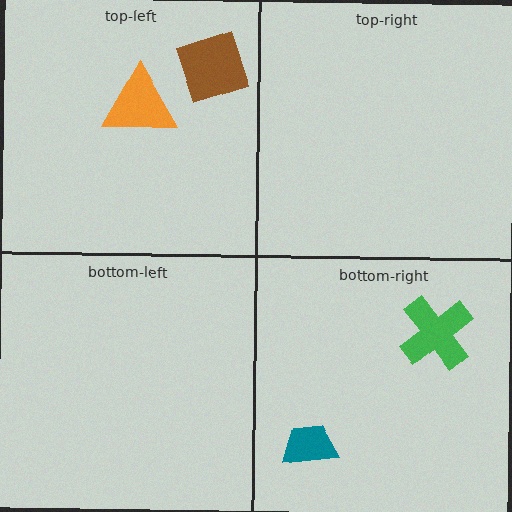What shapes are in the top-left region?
The brown diamond, the orange triangle.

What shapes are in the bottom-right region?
The teal trapezoid, the green cross.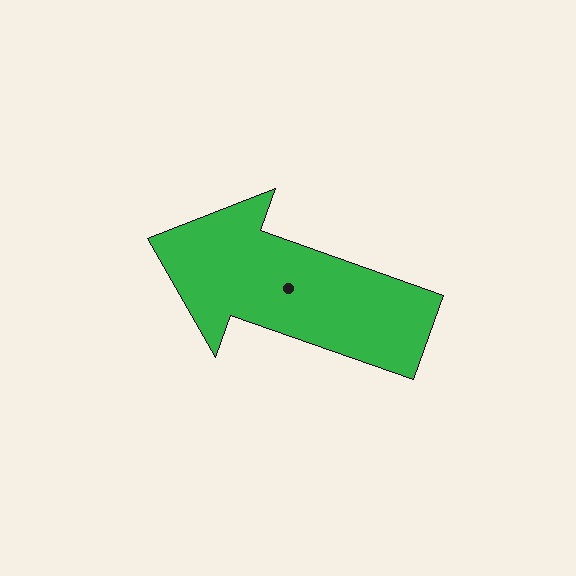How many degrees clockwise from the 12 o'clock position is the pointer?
Approximately 289 degrees.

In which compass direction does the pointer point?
West.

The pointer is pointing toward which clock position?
Roughly 10 o'clock.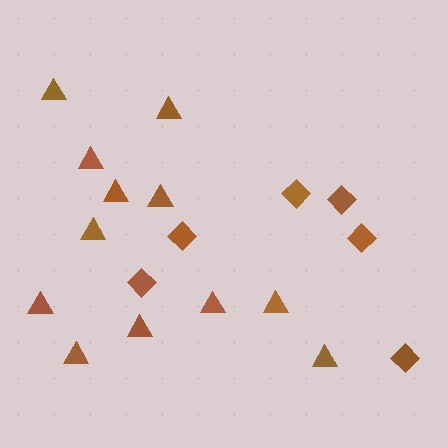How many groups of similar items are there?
There are 2 groups: one group of diamonds (6) and one group of triangles (12).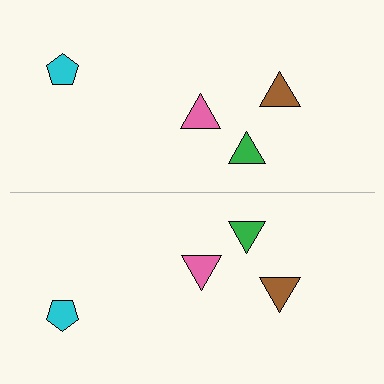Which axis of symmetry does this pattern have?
The pattern has a horizontal axis of symmetry running through the center of the image.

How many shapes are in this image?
There are 8 shapes in this image.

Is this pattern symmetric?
Yes, this pattern has bilateral (reflection) symmetry.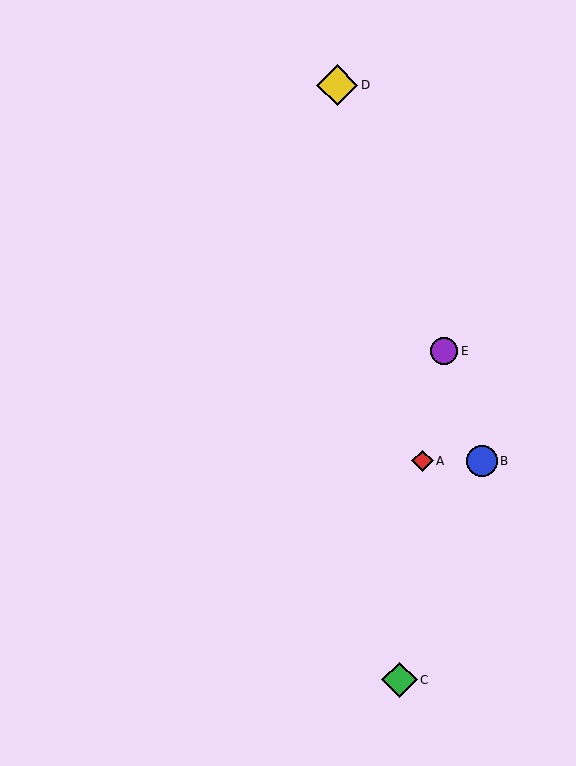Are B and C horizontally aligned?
No, B is at y≈461 and C is at y≈680.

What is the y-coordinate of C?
Object C is at y≈680.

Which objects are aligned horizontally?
Objects A, B are aligned horizontally.